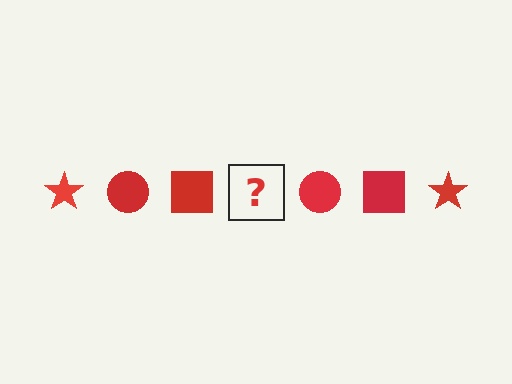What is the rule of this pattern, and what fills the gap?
The rule is that the pattern cycles through star, circle, square shapes in red. The gap should be filled with a red star.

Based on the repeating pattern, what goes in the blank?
The blank should be a red star.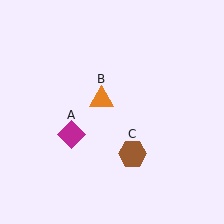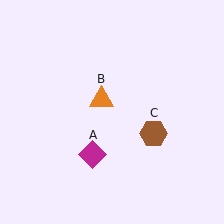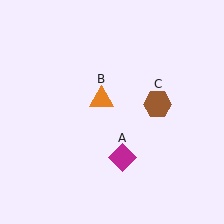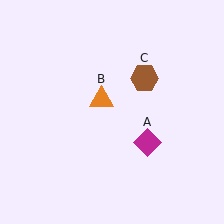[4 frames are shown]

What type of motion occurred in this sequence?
The magenta diamond (object A), brown hexagon (object C) rotated counterclockwise around the center of the scene.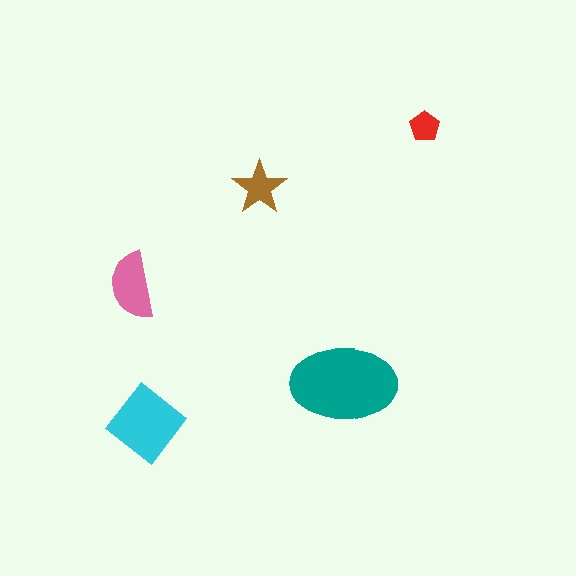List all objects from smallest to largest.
The red pentagon, the brown star, the pink semicircle, the cyan diamond, the teal ellipse.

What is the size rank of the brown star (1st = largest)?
4th.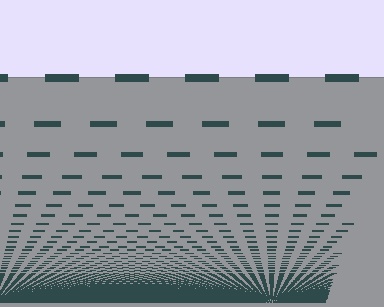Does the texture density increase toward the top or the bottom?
Density increases toward the bottom.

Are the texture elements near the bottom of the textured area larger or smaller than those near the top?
Smaller. The gradient is inverted — elements near the bottom are smaller and denser.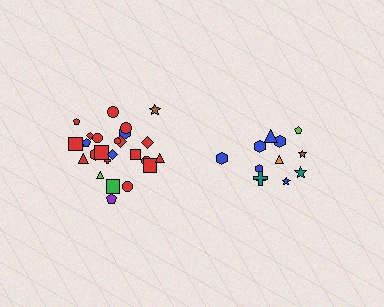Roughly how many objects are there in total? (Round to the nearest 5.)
Roughly 35 objects in total.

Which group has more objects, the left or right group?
The left group.